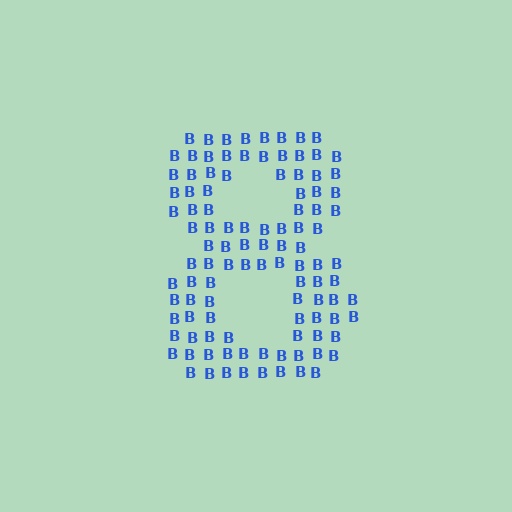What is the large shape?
The large shape is the digit 8.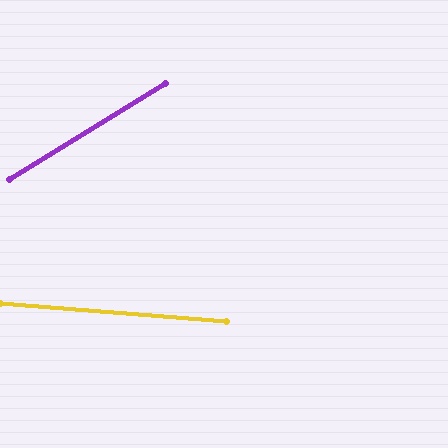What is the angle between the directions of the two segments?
Approximately 36 degrees.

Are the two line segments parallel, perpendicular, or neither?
Neither parallel nor perpendicular — they differ by about 36°.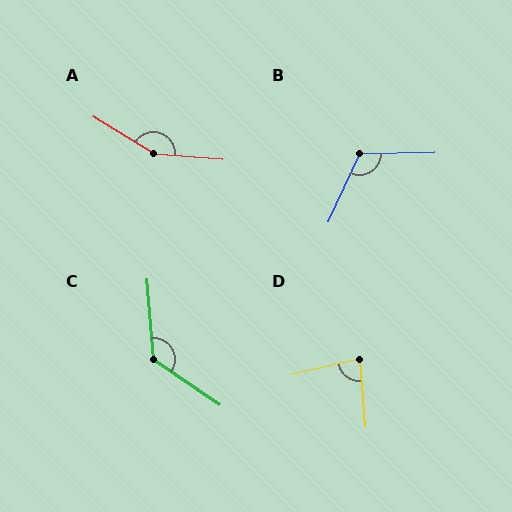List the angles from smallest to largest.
D (81°), B (116°), C (129°), A (153°).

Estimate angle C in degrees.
Approximately 129 degrees.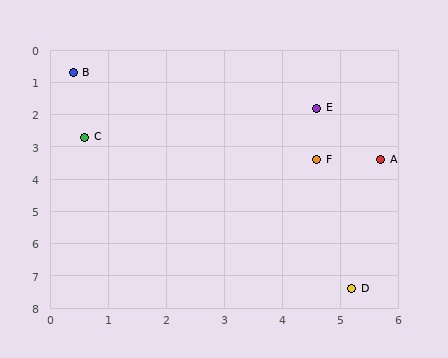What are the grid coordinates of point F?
Point F is at approximately (4.6, 3.4).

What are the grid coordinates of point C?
Point C is at approximately (0.6, 2.7).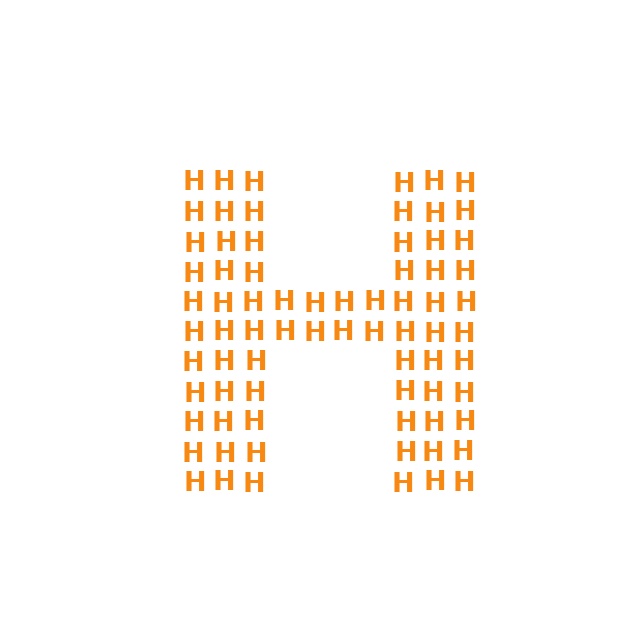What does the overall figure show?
The overall figure shows the letter H.